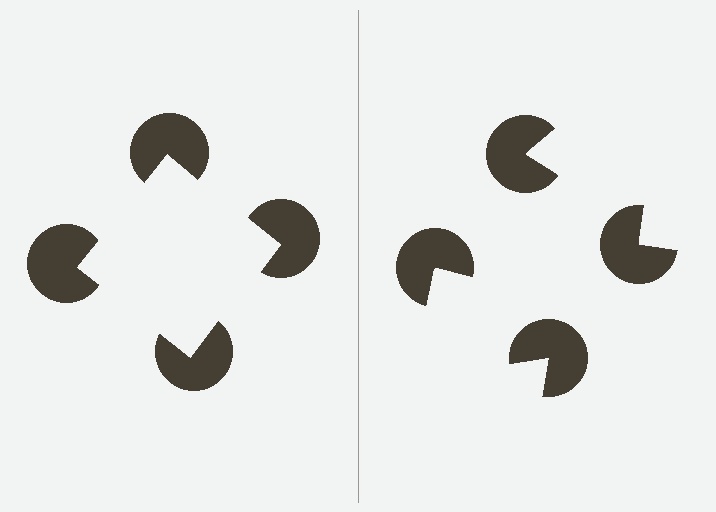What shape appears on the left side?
An illusory square.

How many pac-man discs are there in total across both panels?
8 — 4 on each side.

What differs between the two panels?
The pac-man discs are positioned identically on both sides; only the wedge orientations differ. On the left they align to a square; on the right they are misaligned.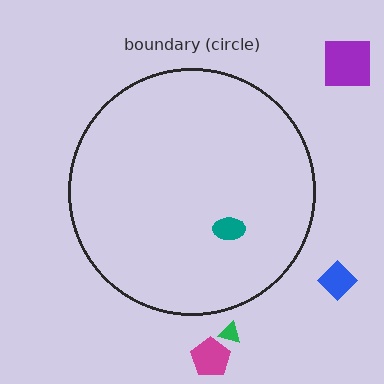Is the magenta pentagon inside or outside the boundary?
Outside.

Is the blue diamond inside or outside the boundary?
Outside.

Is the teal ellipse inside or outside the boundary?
Inside.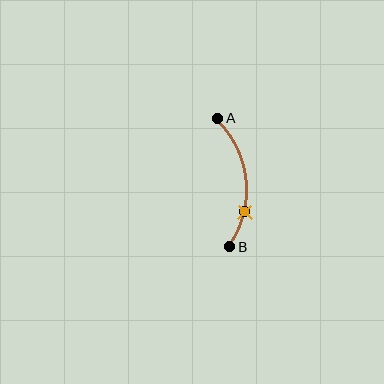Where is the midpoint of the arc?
The arc midpoint is the point on the curve farthest from the straight line joining A and B. It sits to the right of that line.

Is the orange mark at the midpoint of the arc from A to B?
No. The orange mark lies on the arc but is closer to endpoint B. The arc midpoint would be at the point on the curve equidistant along the arc from both A and B.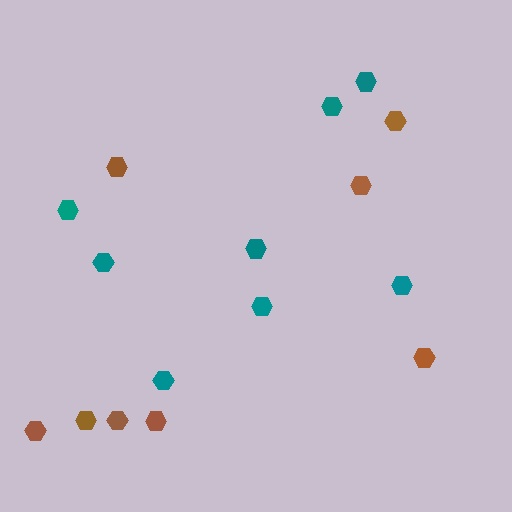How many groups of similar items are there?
There are 2 groups: one group of brown hexagons (8) and one group of teal hexagons (8).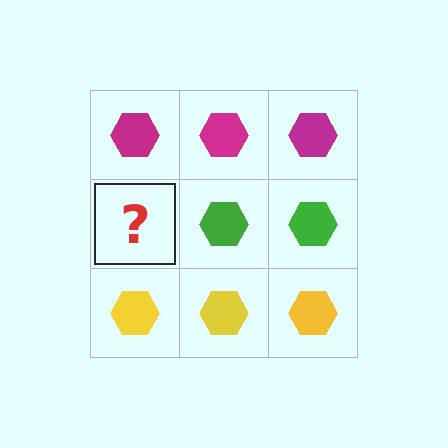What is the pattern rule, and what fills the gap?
The rule is that each row has a consistent color. The gap should be filled with a green hexagon.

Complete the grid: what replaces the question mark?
The question mark should be replaced with a green hexagon.